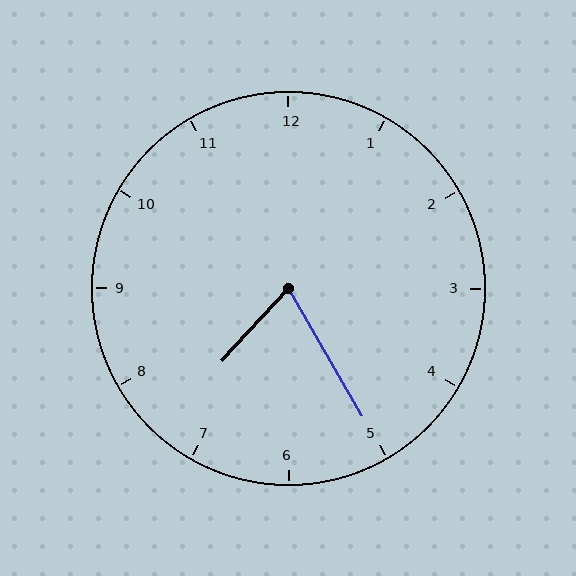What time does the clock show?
7:25.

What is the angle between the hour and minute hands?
Approximately 72 degrees.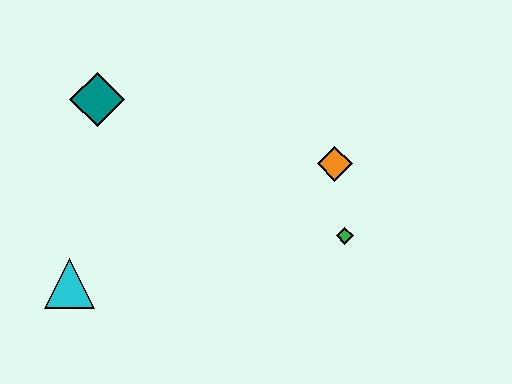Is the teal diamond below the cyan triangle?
No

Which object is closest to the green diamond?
The orange diamond is closest to the green diamond.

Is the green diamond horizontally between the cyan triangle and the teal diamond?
No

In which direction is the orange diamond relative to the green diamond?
The orange diamond is above the green diamond.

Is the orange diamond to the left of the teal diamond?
No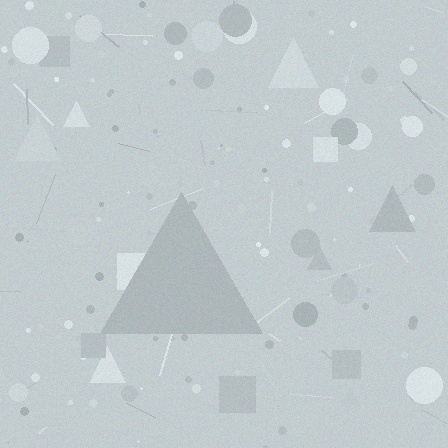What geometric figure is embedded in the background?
A triangle is embedded in the background.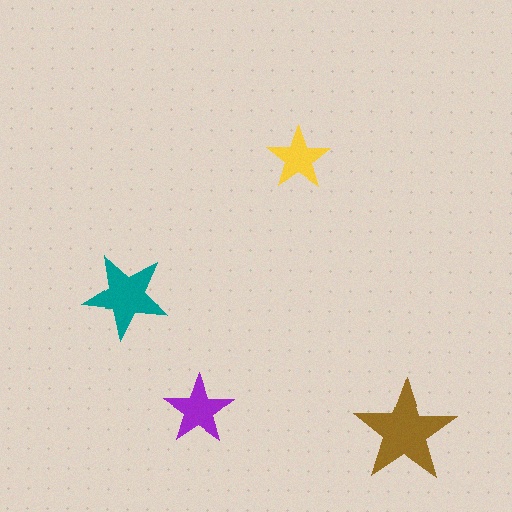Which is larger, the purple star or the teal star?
The teal one.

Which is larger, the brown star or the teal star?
The brown one.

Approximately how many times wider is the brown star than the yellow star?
About 1.5 times wider.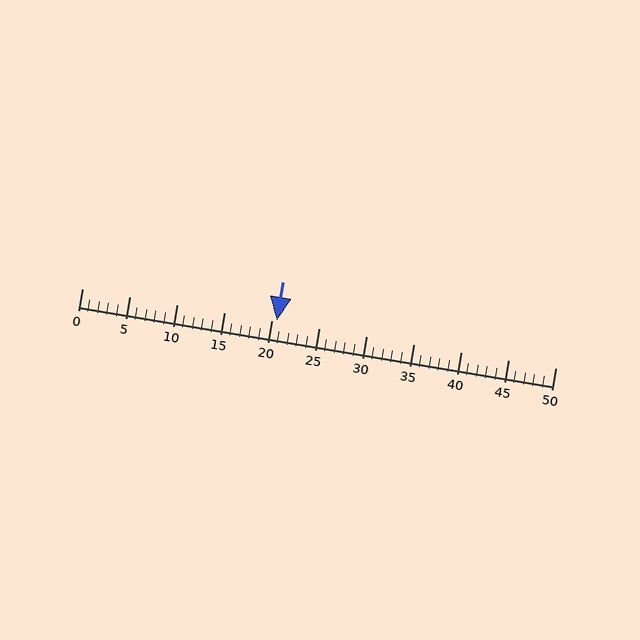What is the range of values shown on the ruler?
The ruler shows values from 0 to 50.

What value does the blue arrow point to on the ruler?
The blue arrow points to approximately 21.